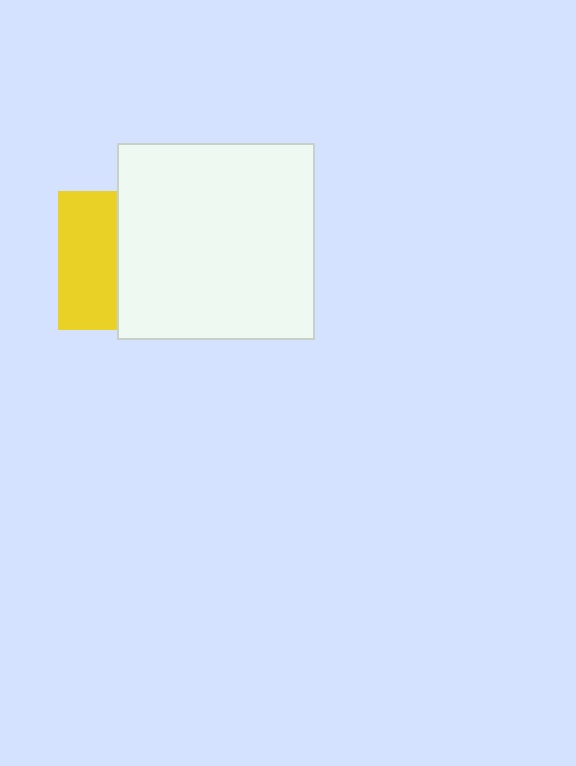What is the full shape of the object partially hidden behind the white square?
The partially hidden object is a yellow square.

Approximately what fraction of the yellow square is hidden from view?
Roughly 57% of the yellow square is hidden behind the white square.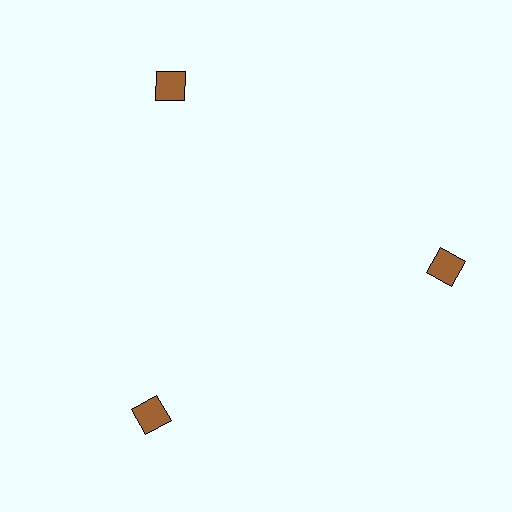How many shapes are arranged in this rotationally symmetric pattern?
There are 3 shapes, arranged in 3 groups of 1.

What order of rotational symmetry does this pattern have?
This pattern has 3-fold rotational symmetry.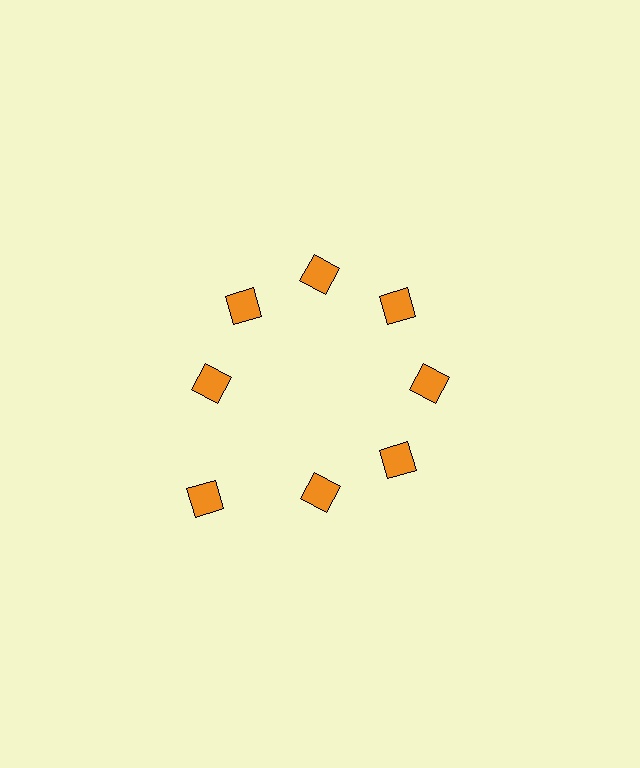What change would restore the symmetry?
The symmetry would be restored by moving it inward, back onto the ring so that all 8 diamonds sit at equal angles and equal distance from the center.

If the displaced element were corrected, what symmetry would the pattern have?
It would have 8-fold rotational symmetry — the pattern would map onto itself every 45 degrees.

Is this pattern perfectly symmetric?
No. The 8 orange diamonds are arranged in a ring, but one element near the 8 o'clock position is pushed outward from the center, breaking the 8-fold rotational symmetry.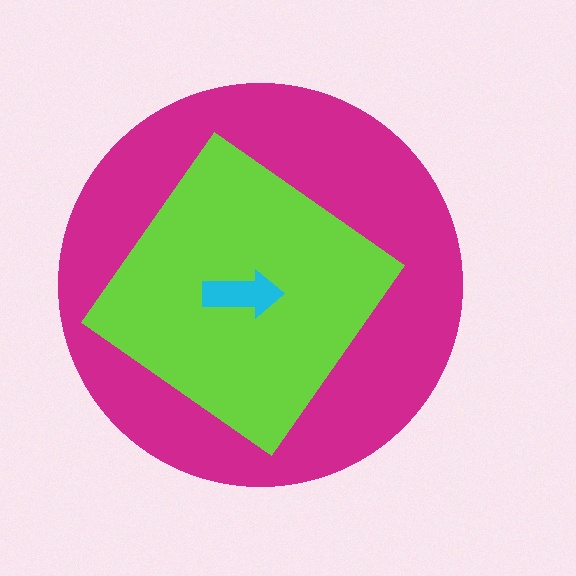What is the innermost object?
The cyan arrow.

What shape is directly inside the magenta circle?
The lime diamond.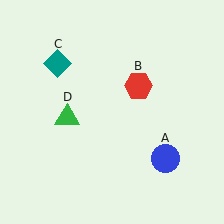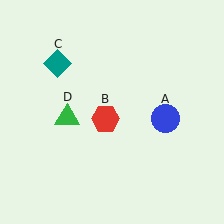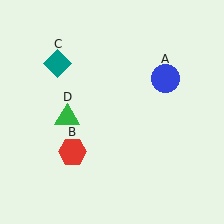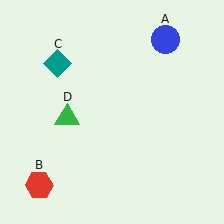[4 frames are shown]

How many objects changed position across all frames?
2 objects changed position: blue circle (object A), red hexagon (object B).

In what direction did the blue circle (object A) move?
The blue circle (object A) moved up.